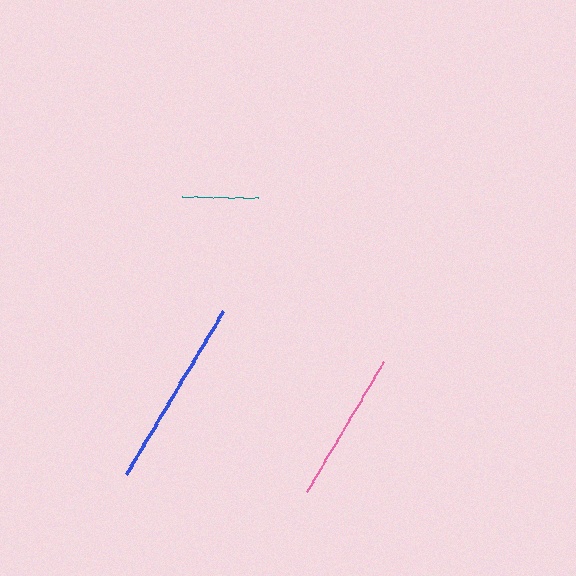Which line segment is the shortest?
The teal line is the shortest at approximately 75 pixels.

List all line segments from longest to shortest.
From longest to shortest: blue, pink, teal.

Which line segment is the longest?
The blue line is the longest at approximately 190 pixels.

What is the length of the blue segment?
The blue segment is approximately 190 pixels long.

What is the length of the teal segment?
The teal segment is approximately 75 pixels long.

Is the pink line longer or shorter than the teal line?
The pink line is longer than the teal line.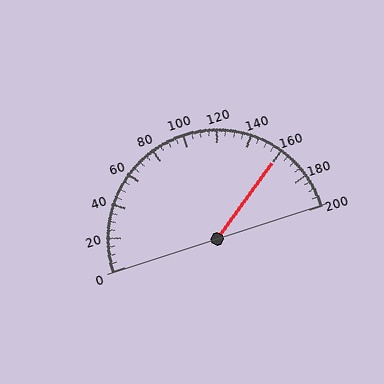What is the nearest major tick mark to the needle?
The nearest major tick mark is 160.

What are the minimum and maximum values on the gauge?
The gauge ranges from 0 to 200.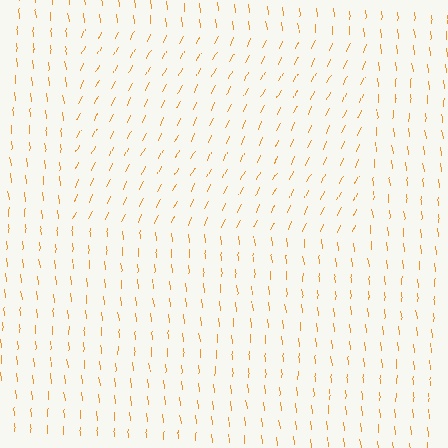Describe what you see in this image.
The image is filled with small orange line segments. A rectangle region in the image has lines oriented differently from the surrounding lines, creating a visible texture boundary.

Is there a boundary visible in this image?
Yes, there is a texture boundary formed by a change in line orientation.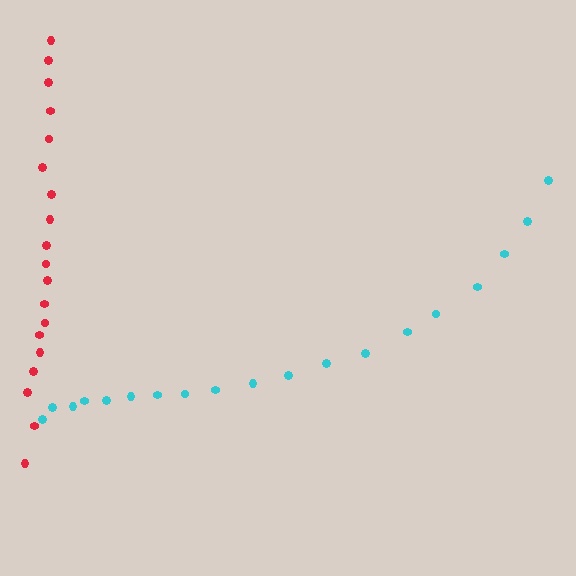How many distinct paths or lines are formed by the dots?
There are 2 distinct paths.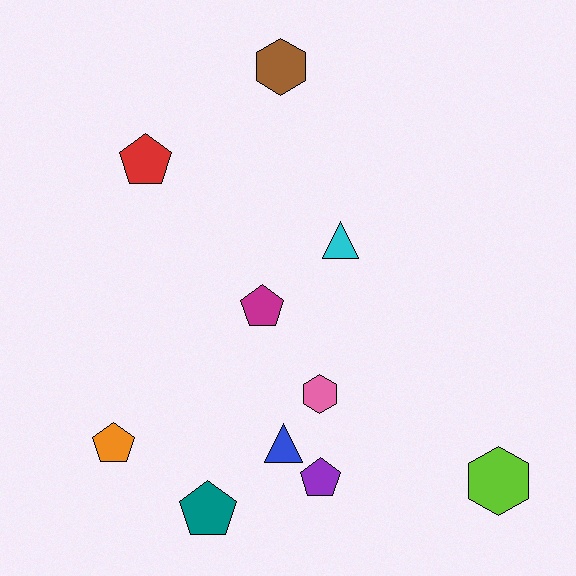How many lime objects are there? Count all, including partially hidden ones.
There is 1 lime object.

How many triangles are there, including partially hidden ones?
There are 2 triangles.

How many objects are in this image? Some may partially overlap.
There are 10 objects.